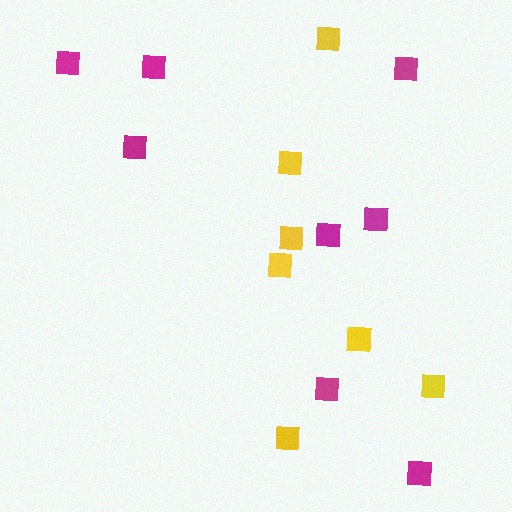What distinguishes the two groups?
There are 2 groups: one group of yellow squares (7) and one group of magenta squares (8).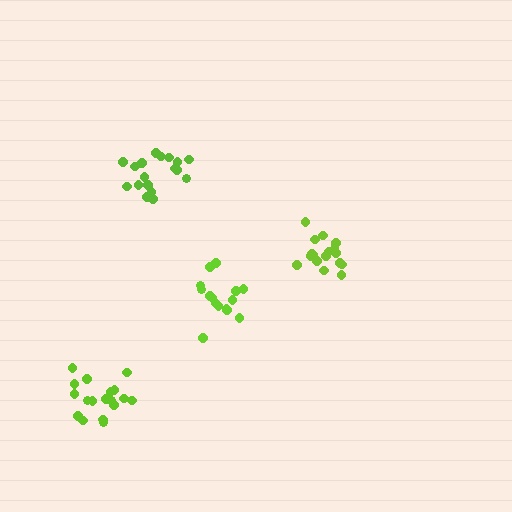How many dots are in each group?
Group 1: 15 dots, Group 2: 17 dots, Group 3: 18 dots, Group 4: 18 dots (68 total).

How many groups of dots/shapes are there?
There are 4 groups.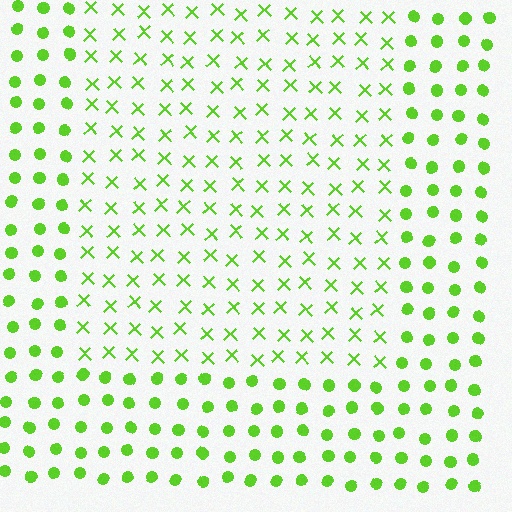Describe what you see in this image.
The image is filled with small lime elements arranged in a uniform grid. A rectangle-shaped region contains X marks, while the surrounding area contains circles. The boundary is defined purely by the change in element shape.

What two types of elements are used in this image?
The image uses X marks inside the rectangle region and circles outside it.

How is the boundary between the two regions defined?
The boundary is defined by a change in element shape: X marks inside vs. circles outside. All elements share the same color and spacing.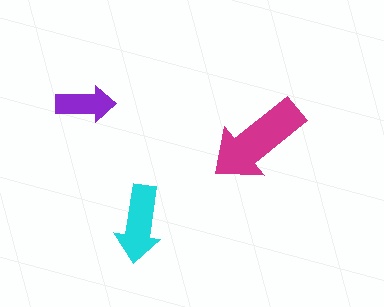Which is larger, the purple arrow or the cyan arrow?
The cyan one.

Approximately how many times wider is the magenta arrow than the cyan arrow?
About 1.5 times wider.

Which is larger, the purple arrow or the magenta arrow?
The magenta one.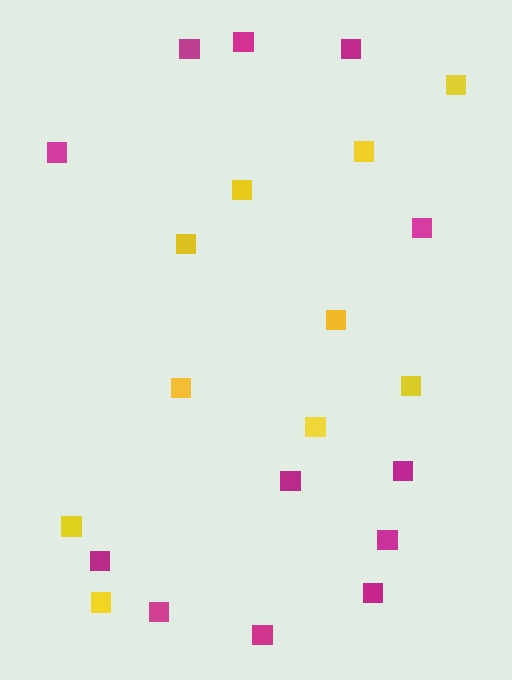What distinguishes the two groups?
There are 2 groups: one group of yellow squares (10) and one group of magenta squares (12).